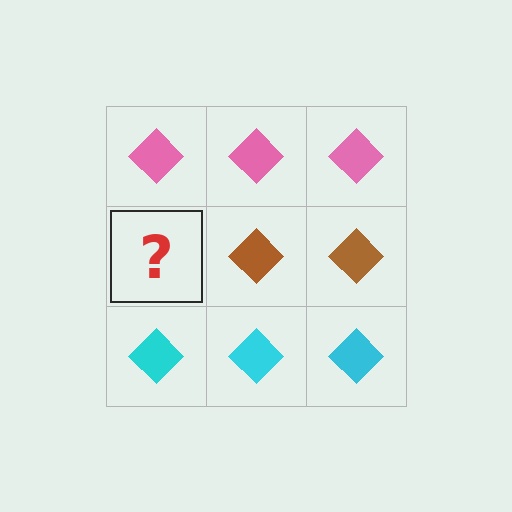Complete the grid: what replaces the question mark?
The question mark should be replaced with a brown diamond.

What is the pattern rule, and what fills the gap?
The rule is that each row has a consistent color. The gap should be filled with a brown diamond.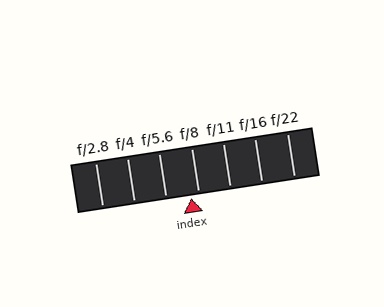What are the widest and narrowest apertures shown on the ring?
The widest aperture shown is f/2.8 and the narrowest is f/22.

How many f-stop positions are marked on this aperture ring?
There are 7 f-stop positions marked.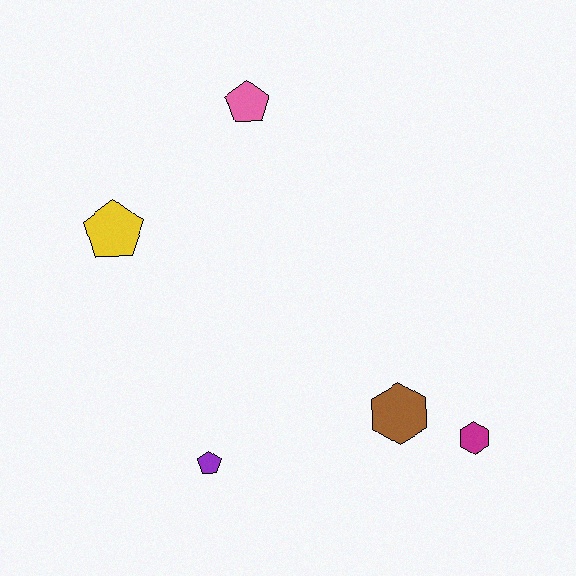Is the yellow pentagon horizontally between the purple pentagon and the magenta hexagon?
No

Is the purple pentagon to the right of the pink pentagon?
No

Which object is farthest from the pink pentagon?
The magenta hexagon is farthest from the pink pentagon.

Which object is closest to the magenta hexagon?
The brown hexagon is closest to the magenta hexagon.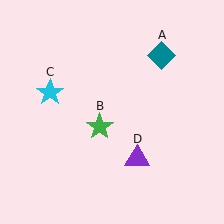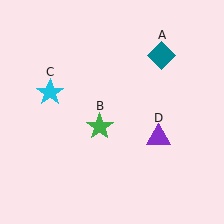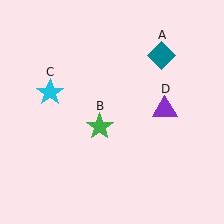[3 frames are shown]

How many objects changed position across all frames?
1 object changed position: purple triangle (object D).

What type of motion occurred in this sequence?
The purple triangle (object D) rotated counterclockwise around the center of the scene.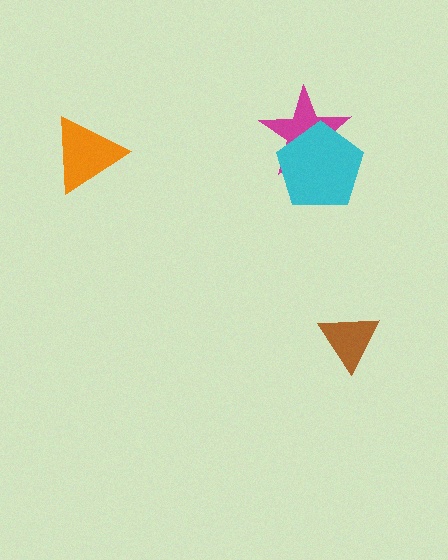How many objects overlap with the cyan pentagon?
1 object overlaps with the cyan pentagon.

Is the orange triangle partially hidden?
No, no other shape covers it.